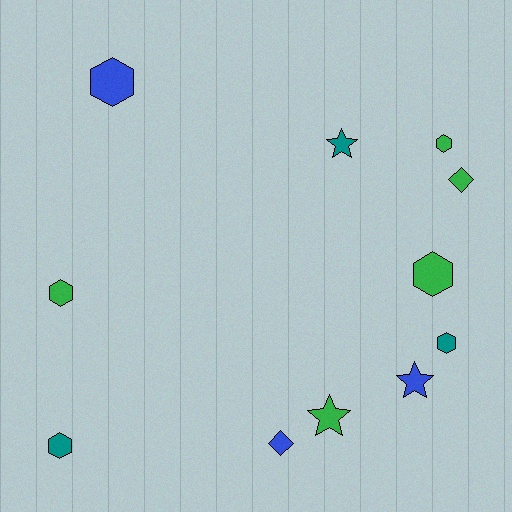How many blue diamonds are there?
There is 1 blue diamond.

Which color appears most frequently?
Green, with 5 objects.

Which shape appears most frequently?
Hexagon, with 6 objects.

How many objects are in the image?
There are 11 objects.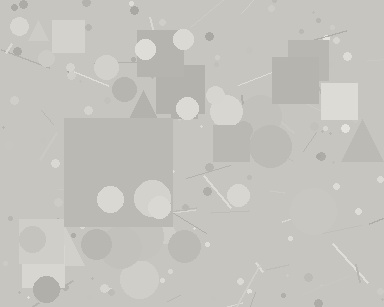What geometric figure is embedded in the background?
A square is embedded in the background.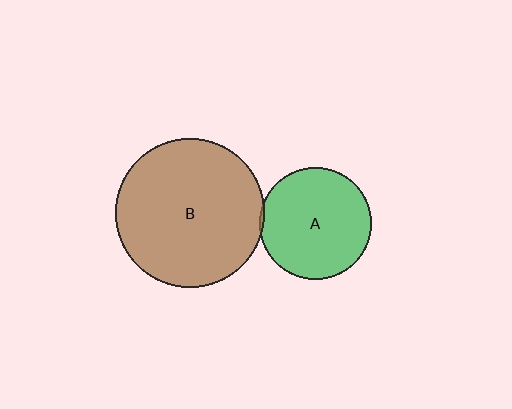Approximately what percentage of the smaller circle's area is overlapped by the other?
Approximately 5%.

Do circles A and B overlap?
Yes.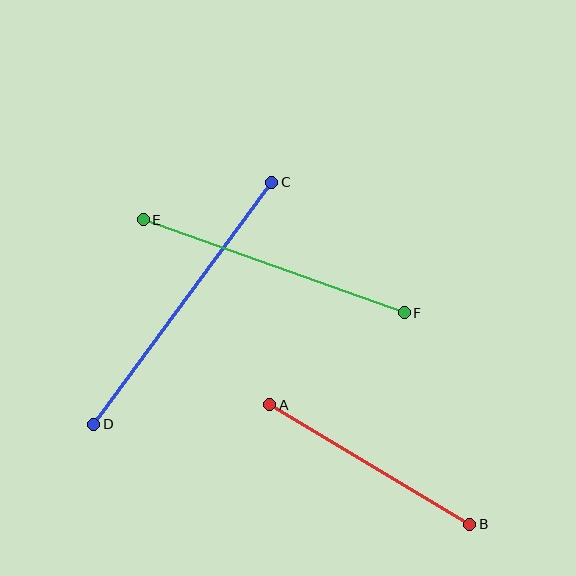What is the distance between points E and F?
The distance is approximately 277 pixels.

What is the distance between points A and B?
The distance is approximately 233 pixels.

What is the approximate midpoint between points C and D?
The midpoint is at approximately (183, 303) pixels.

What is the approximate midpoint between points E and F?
The midpoint is at approximately (274, 266) pixels.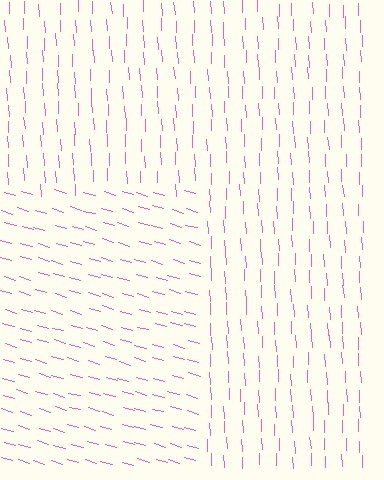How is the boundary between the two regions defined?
The boundary is defined purely by a change in line orientation (approximately 70 degrees difference). All lines are the same color and thickness.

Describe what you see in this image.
The image is filled with small pink line segments. A rectangle region in the image has lines oriented differently from the surrounding lines, creating a visible texture boundary.